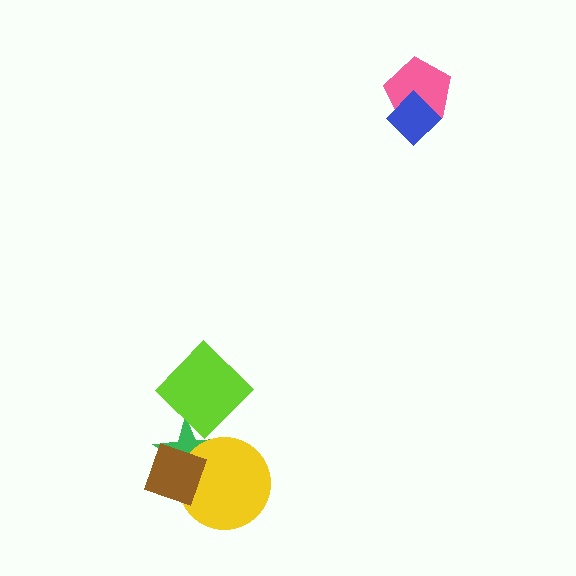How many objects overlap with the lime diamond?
1 object overlaps with the lime diamond.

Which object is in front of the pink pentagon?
The blue diamond is in front of the pink pentagon.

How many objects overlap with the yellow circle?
2 objects overlap with the yellow circle.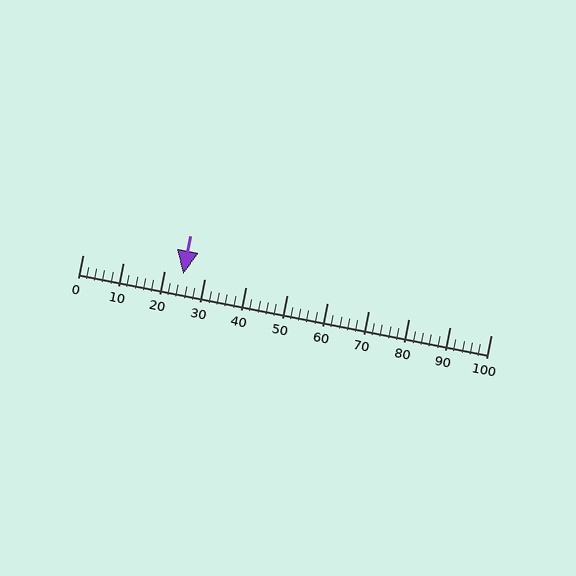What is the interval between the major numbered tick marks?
The major tick marks are spaced 10 units apart.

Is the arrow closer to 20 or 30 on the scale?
The arrow is closer to 20.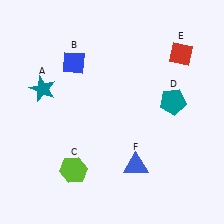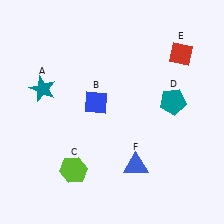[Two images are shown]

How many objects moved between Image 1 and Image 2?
1 object moved between the two images.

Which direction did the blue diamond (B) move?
The blue diamond (B) moved down.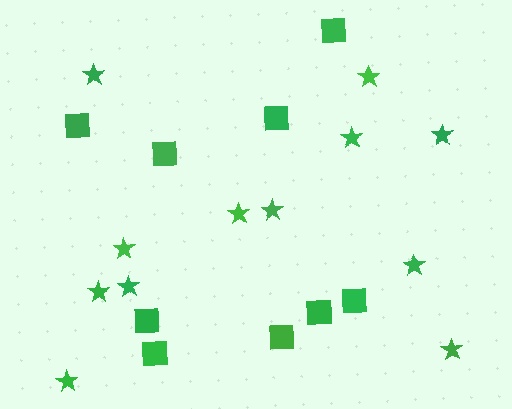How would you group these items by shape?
There are 2 groups: one group of squares (9) and one group of stars (12).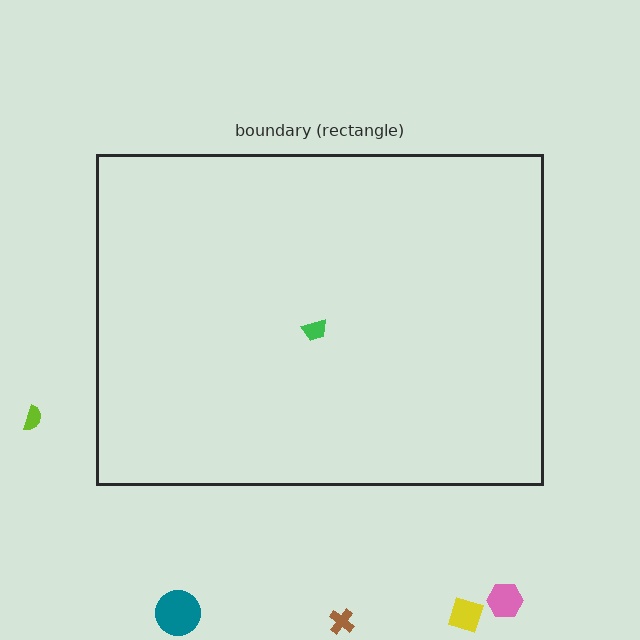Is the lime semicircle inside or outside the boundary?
Outside.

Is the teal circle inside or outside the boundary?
Outside.